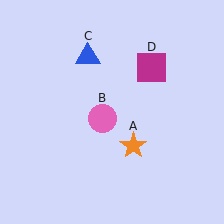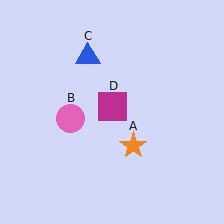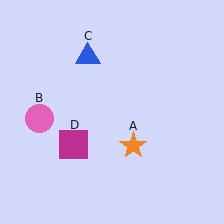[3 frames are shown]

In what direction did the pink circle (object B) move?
The pink circle (object B) moved left.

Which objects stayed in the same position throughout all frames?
Orange star (object A) and blue triangle (object C) remained stationary.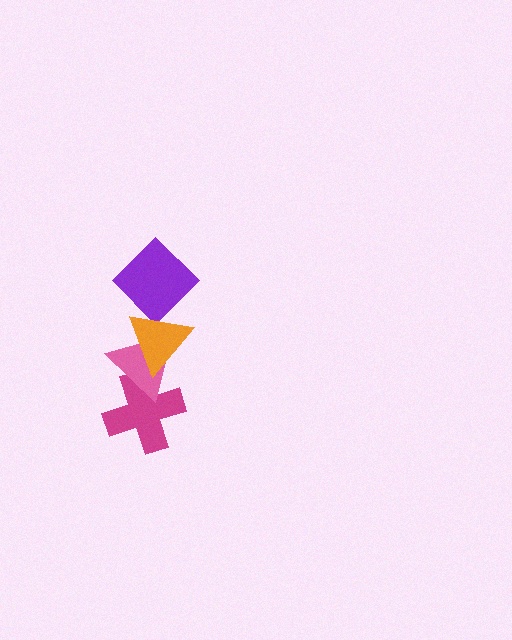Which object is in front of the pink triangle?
The orange triangle is in front of the pink triangle.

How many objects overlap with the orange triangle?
2 objects overlap with the orange triangle.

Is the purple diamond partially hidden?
Yes, it is partially covered by another shape.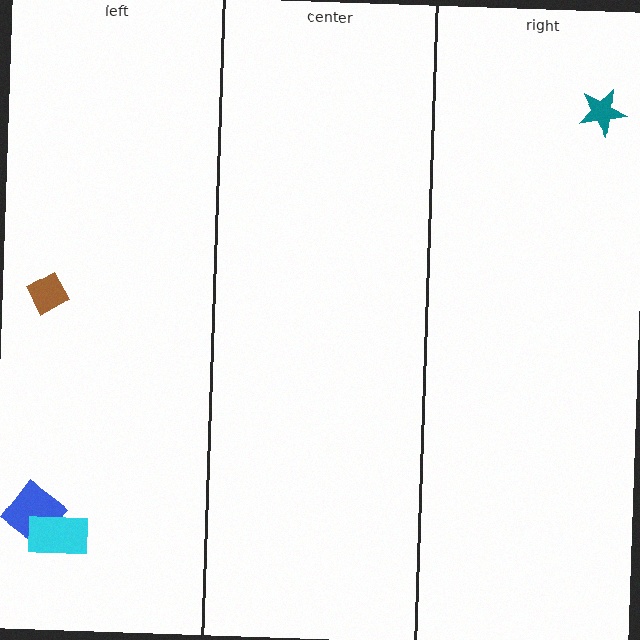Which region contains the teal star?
The right region.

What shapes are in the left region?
The blue diamond, the cyan rectangle, the brown diamond.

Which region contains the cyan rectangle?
The left region.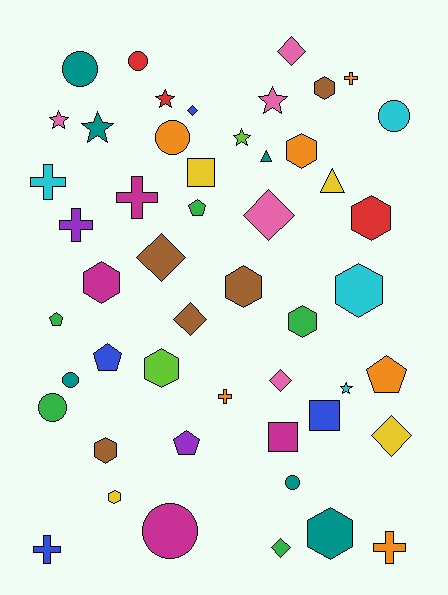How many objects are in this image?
There are 50 objects.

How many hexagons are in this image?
There are 11 hexagons.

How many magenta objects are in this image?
There are 4 magenta objects.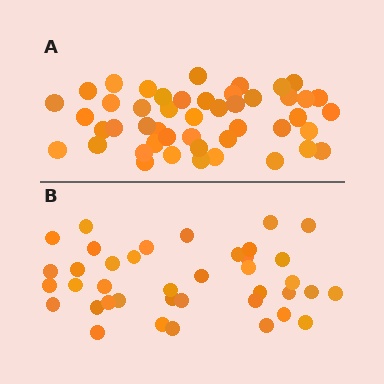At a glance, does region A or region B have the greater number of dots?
Region A (the top region) has more dots.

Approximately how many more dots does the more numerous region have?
Region A has roughly 8 or so more dots than region B.